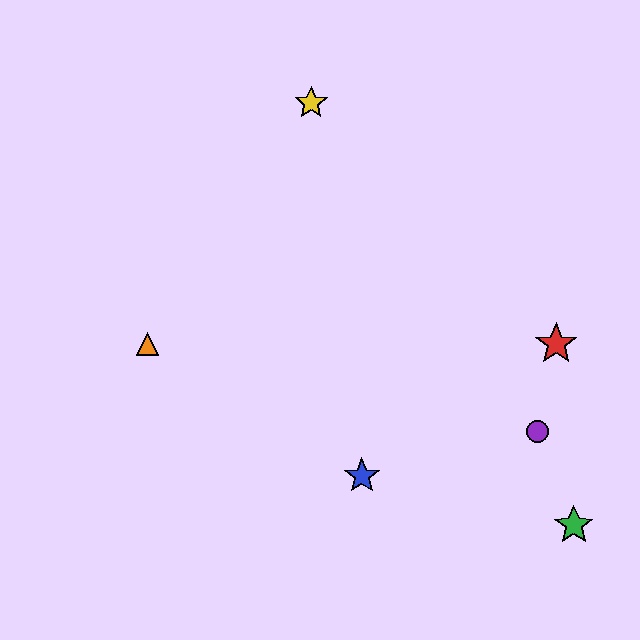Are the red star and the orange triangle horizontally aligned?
Yes, both are at y≈344.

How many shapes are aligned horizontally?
2 shapes (the red star, the orange triangle) are aligned horizontally.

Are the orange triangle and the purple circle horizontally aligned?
No, the orange triangle is at y≈344 and the purple circle is at y≈432.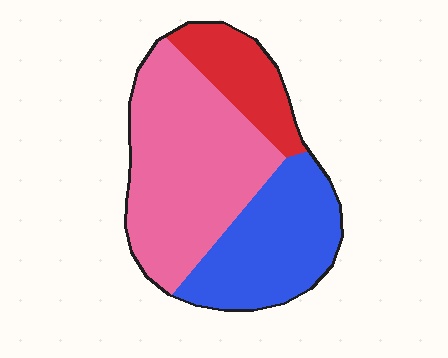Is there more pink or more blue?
Pink.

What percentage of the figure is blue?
Blue takes up about one third (1/3) of the figure.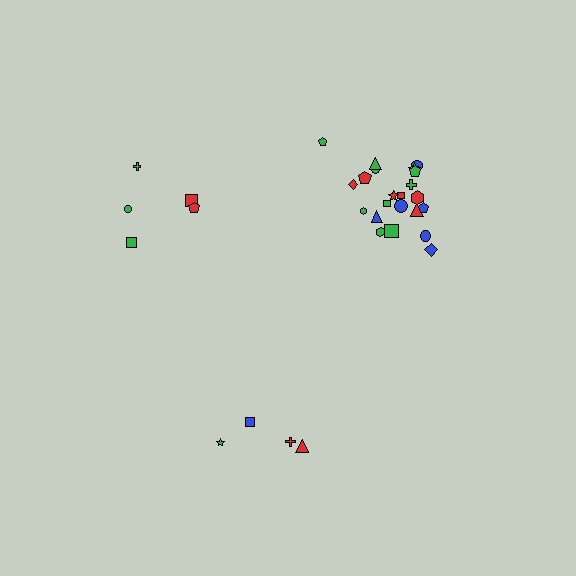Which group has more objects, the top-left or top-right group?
The top-right group.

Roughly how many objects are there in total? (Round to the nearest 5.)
Roughly 30 objects in total.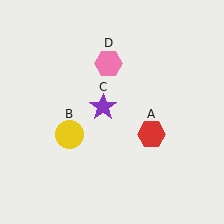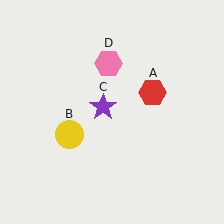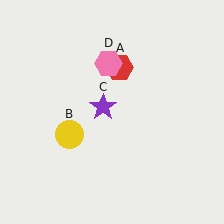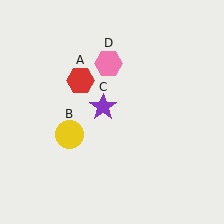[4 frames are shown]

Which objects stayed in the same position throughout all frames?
Yellow circle (object B) and purple star (object C) and pink hexagon (object D) remained stationary.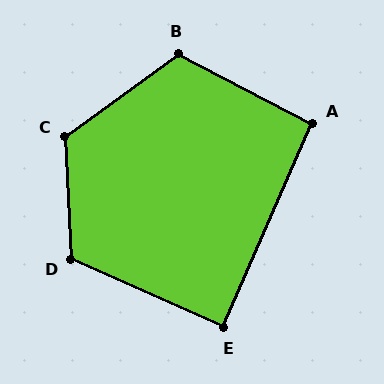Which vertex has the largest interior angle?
C, at approximately 123 degrees.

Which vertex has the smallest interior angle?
E, at approximately 90 degrees.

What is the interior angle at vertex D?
Approximately 117 degrees (obtuse).